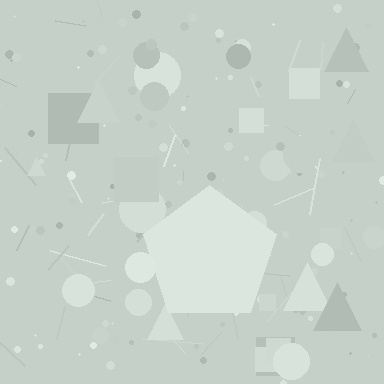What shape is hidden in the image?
A pentagon is hidden in the image.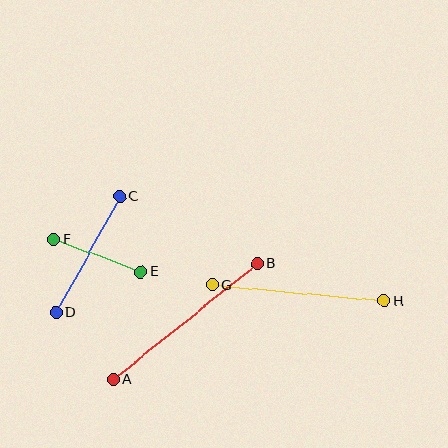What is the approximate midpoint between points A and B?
The midpoint is at approximately (185, 321) pixels.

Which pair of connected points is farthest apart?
Points A and B are farthest apart.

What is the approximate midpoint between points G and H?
The midpoint is at approximately (298, 293) pixels.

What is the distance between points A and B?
The distance is approximately 184 pixels.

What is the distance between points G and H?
The distance is approximately 173 pixels.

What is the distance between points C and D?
The distance is approximately 133 pixels.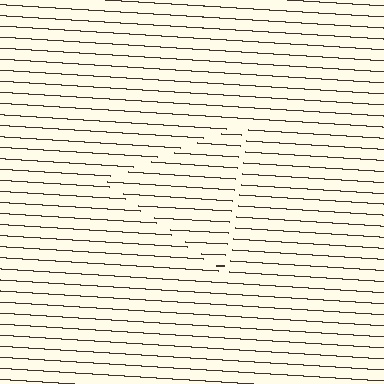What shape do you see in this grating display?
An illusory triangle. The interior of the shape contains the same grating, shifted by half a period — the contour is defined by the phase discontinuity where line-ends from the inner and outer gratings abut.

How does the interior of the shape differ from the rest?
The interior of the shape contains the same grating, shifted by half a period — the contour is defined by the phase discontinuity where line-ends from the inner and outer gratings abut.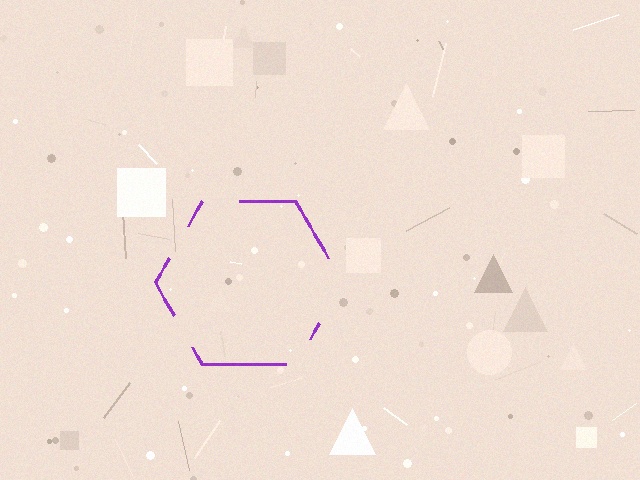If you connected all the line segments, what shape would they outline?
They would outline a hexagon.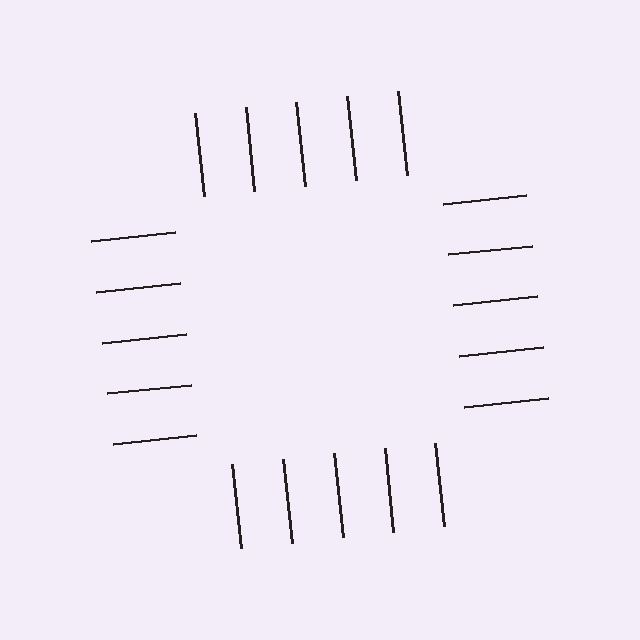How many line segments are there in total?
20 — 5 along each of the 4 edges.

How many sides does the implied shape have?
4 sides — the line-ends trace a square.